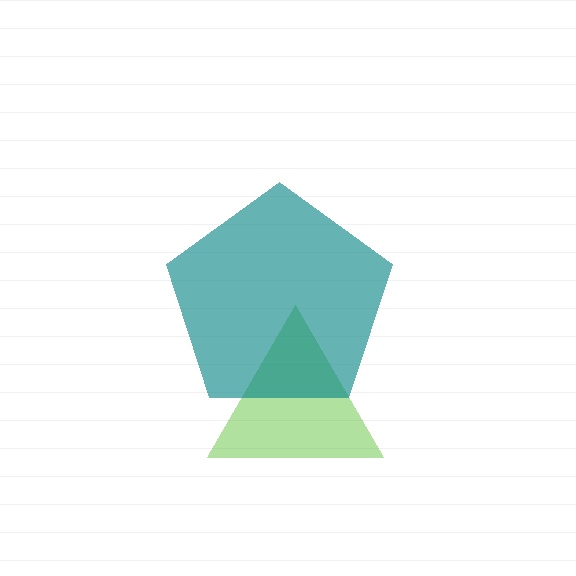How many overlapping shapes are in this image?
There are 2 overlapping shapes in the image.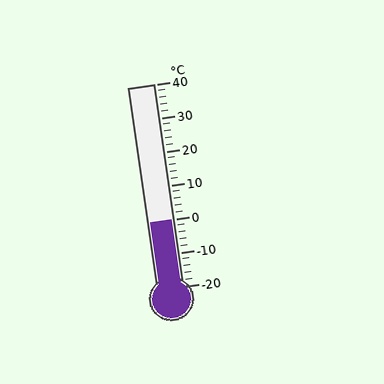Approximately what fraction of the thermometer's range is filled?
The thermometer is filled to approximately 35% of its range.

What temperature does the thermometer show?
The thermometer shows approximately 0°C.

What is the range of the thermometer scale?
The thermometer scale ranges from -20°C to 40°C.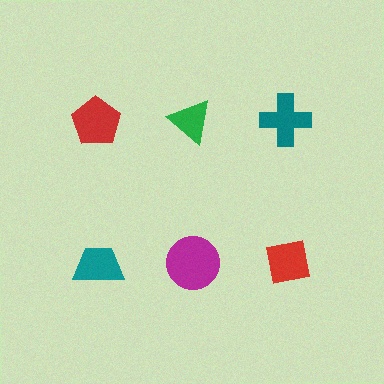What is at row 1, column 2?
A green triangle.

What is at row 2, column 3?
A red square.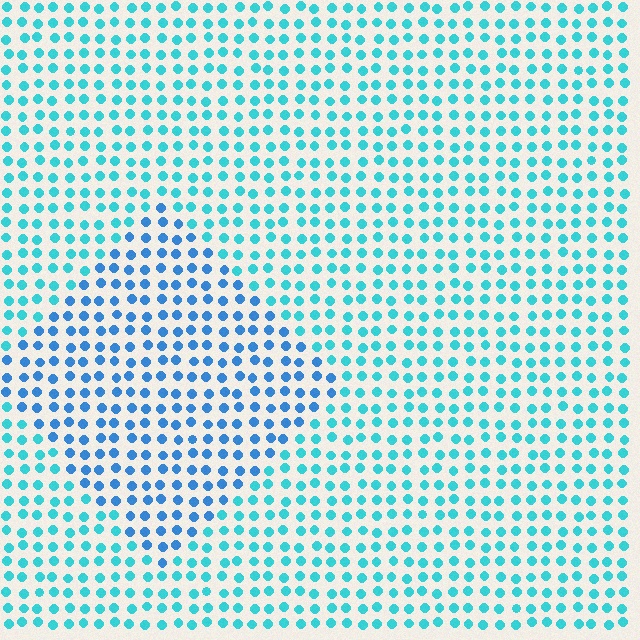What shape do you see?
I see a diamond.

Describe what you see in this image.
The image is filled with small cyan elements in a uniform arrangement. A diamond-shaped region is visible where the elements are tinted to a slightly different hue, forming a subtle color boundary.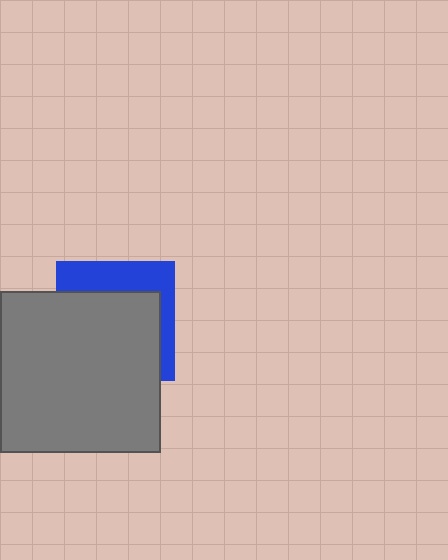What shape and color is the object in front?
The object in front is a gray square.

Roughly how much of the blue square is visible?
A small part of it is visible (roughly 34%).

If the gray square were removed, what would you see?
You would see the complete blue square.